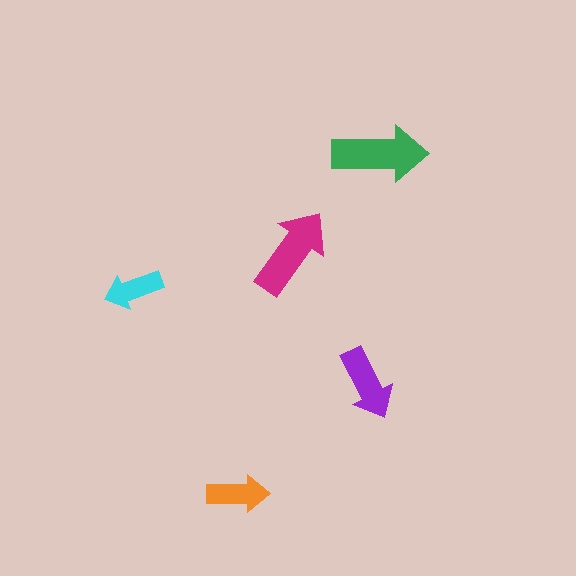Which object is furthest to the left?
The cyan arrow is leftmost.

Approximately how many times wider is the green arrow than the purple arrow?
About 1.5 times wider.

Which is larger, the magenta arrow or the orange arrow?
The magenta one.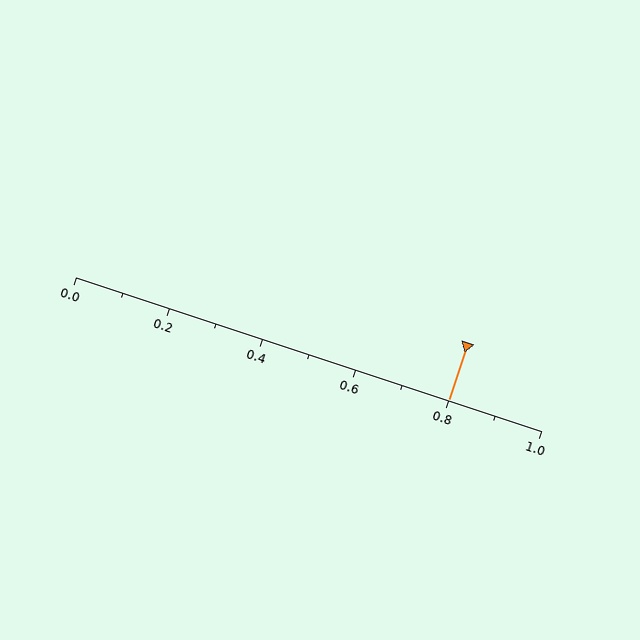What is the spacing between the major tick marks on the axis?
The major ticks are spaced 0.2 apart.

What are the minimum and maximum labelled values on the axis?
The axis runs from 0.0 to 1.0.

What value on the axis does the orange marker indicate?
The marker indicates approximately 0.8.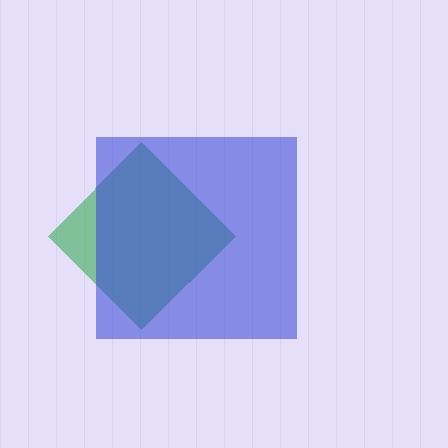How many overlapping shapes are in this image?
There are 2 overlapping shapes in the image.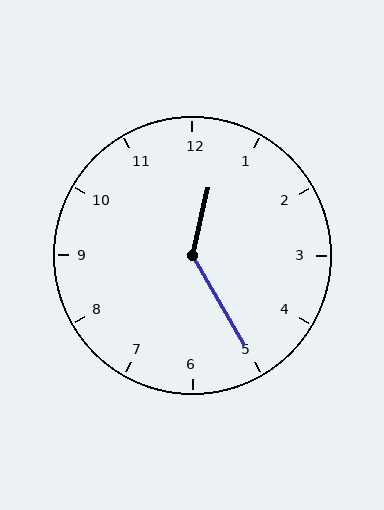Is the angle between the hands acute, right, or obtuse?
It is obtuse.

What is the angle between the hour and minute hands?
Approximately 138 degrees.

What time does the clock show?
12:25.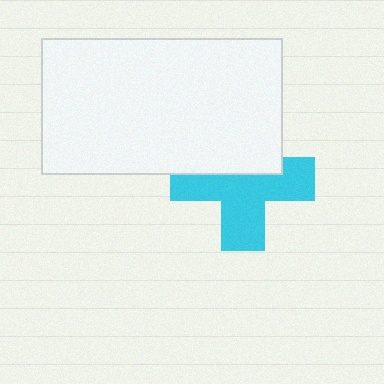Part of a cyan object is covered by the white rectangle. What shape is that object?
It is a cross.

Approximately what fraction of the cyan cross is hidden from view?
Roughly 39% of the cyan cross is hidden behind the white rectangle.